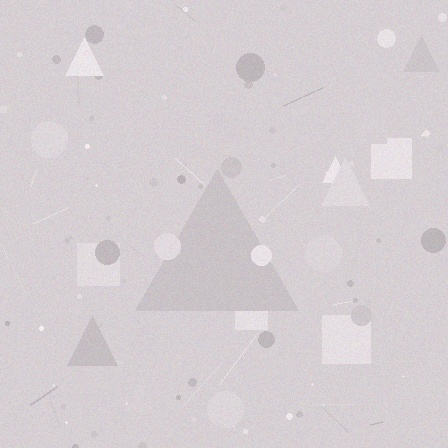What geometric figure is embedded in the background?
A triangle is embedded in the background.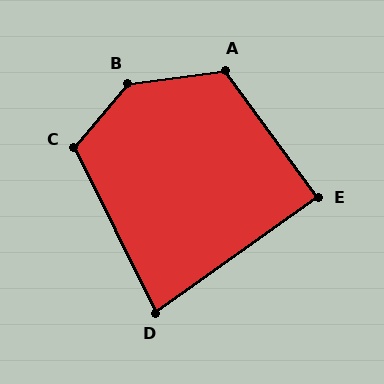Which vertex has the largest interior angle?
B, at approximately 138 degrees.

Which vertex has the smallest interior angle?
D, at approximately 81 degrees.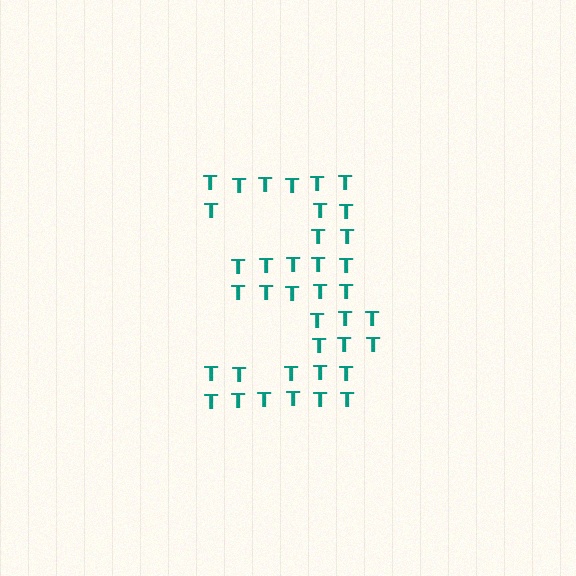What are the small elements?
The small elements are letter T's.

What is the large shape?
The large shape is the digit 3.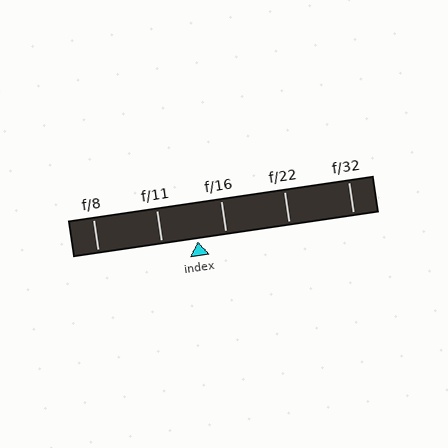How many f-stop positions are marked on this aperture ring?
There are 5 f-stop positions marked.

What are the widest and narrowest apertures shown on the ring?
The widest aperture shown is f/8 and the narrowest is f/32.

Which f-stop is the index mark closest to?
The index mark is closest to f/16.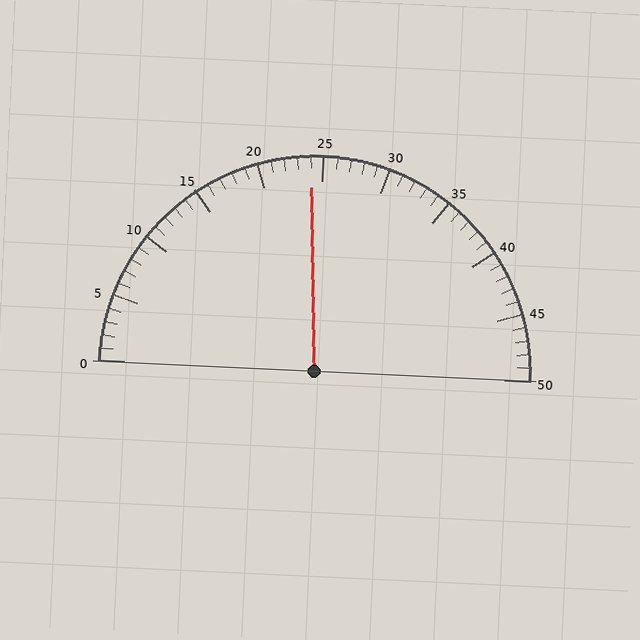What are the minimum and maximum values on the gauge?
The gauge ranges from 0 to 50.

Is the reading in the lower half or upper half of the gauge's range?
The reading is in the lower half of the range (0 to 50).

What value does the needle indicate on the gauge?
The needle indicates approximately 24.